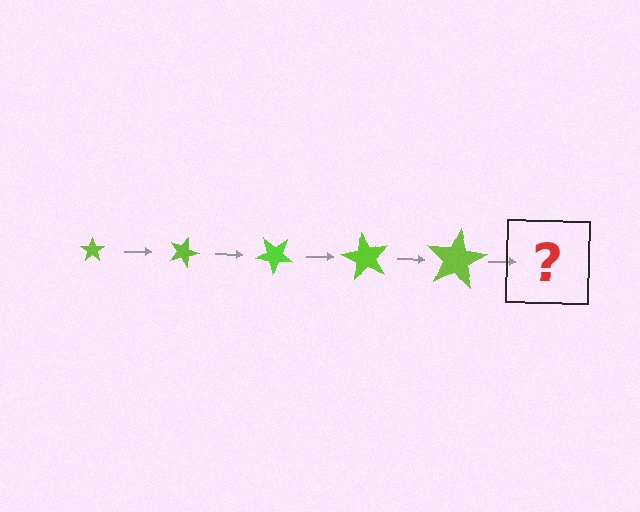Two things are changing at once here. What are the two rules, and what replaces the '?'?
The two rules are that the star grows larger each step and it rotates 20 degrees each step. The '?' should be a star, larger than the previous one and rotated 100 degrees from the start.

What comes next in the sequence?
The next element should be a star, larger than the previous one and rotated 100 degrees from the start.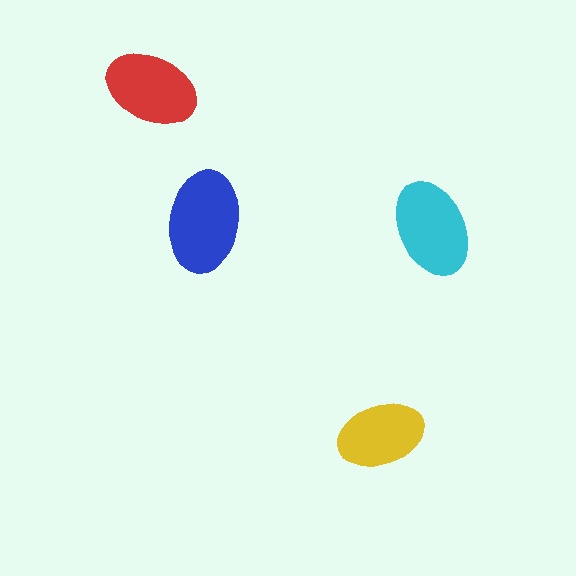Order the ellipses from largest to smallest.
the blue one, the cyan one, the red one, the yellow one.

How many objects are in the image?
There are 4 objects in the image.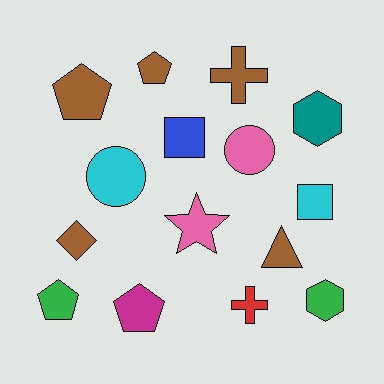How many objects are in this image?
There are 15 objects.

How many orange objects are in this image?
There are no orange objects.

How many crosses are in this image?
There are 2 crosses.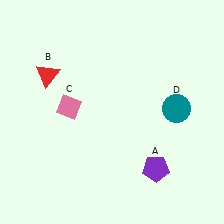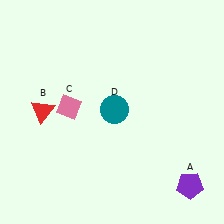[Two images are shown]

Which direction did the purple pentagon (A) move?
The purple pentagon (A) moved right.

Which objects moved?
The objects that moved are: the purple pentagon (A), the red triangle (B), the teal circle (D).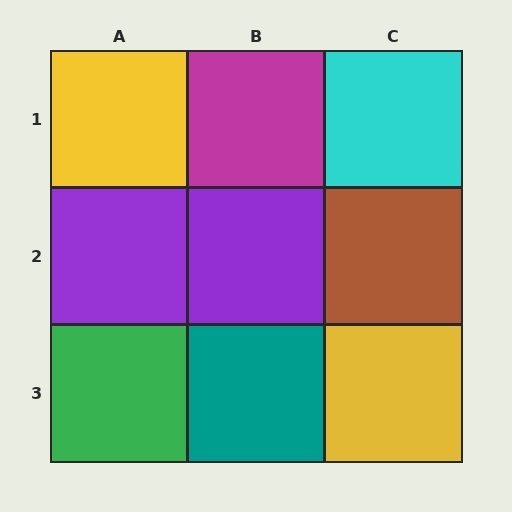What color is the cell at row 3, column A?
Green.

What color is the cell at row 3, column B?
Teal.